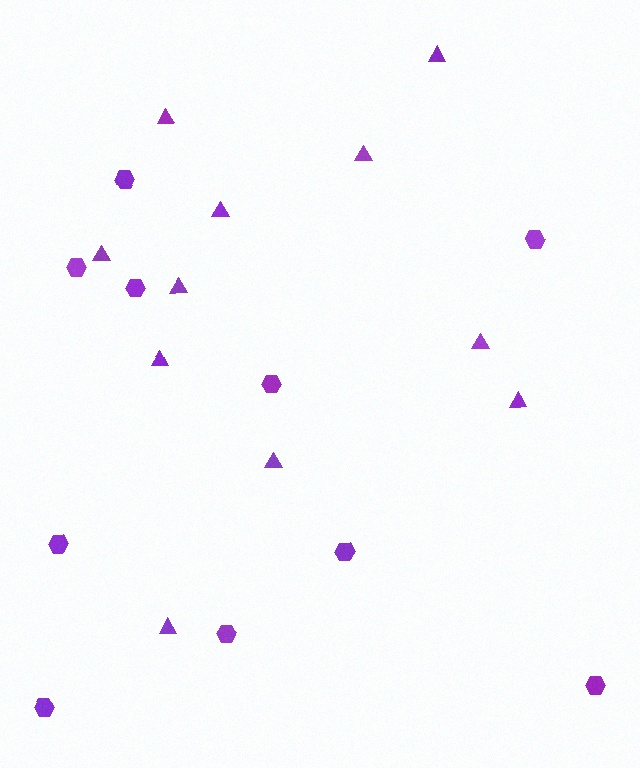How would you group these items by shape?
There are 2 groups: one group of hexagons (10) and one group of triangles (11).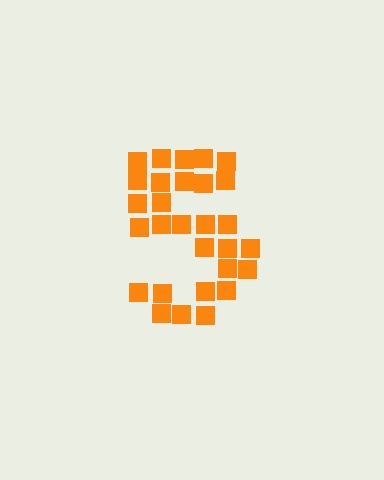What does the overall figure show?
The overall figure shows the digit 5.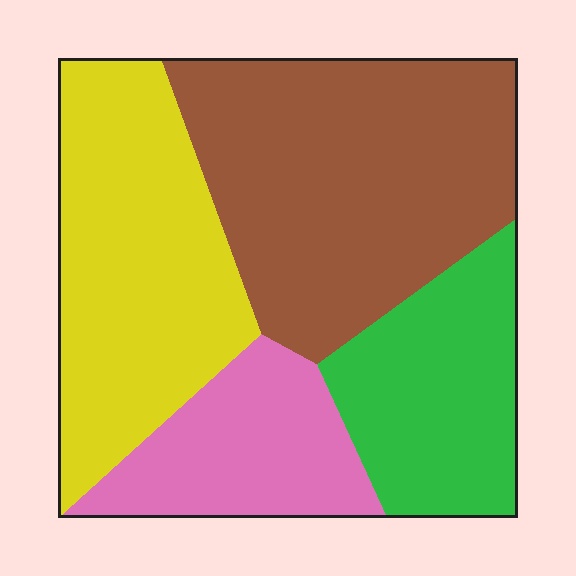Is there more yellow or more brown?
Brown.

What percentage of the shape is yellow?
Yellow covers roughly 30% of the shape.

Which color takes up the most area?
Brown, at roughly 35%.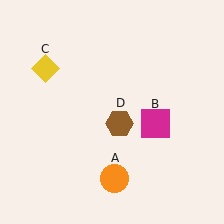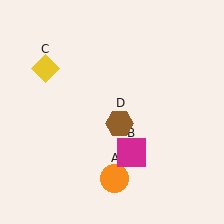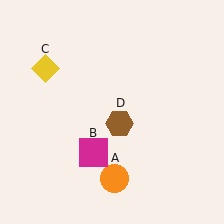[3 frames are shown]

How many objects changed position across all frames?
1 object changed position: magenta square (object B).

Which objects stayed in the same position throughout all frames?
Orange circle (object A) and yellow diamond (object C) and brown hexagon (object D) remained stationary.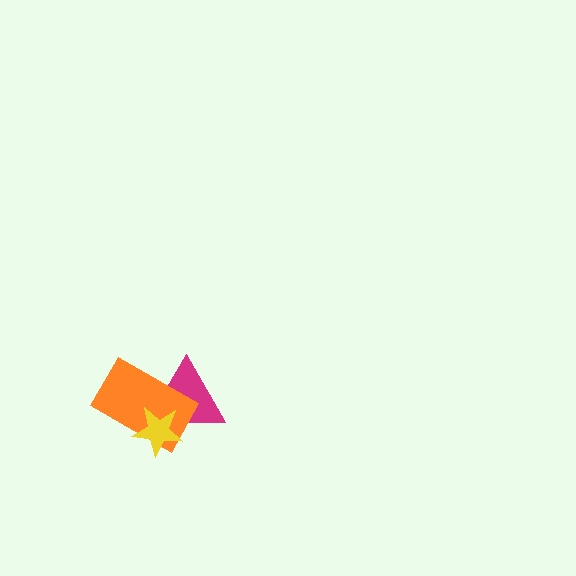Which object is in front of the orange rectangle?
The yellow star is in front of the orange rectangle.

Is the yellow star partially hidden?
No, no other shape covers it.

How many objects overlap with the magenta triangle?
2 objects overlap with the magenta triangle.